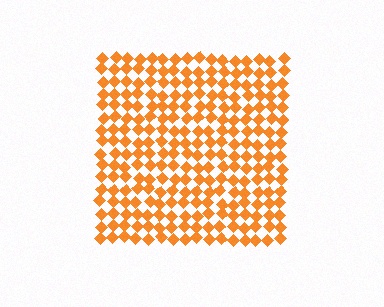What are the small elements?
The small elements are diamonds.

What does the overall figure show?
The overall figure shows a square.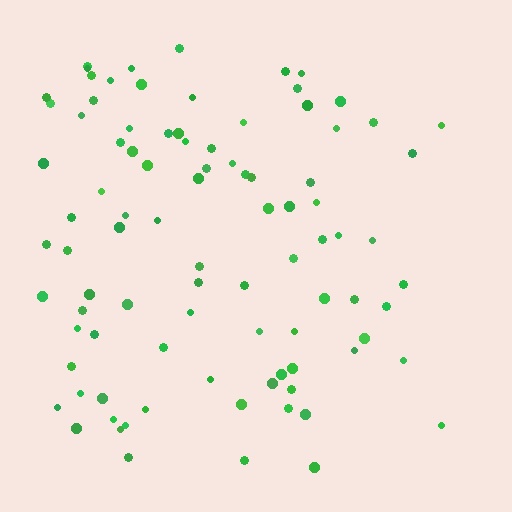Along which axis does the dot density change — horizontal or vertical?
Horizontal.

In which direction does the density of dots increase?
From right to left, with the left side densest.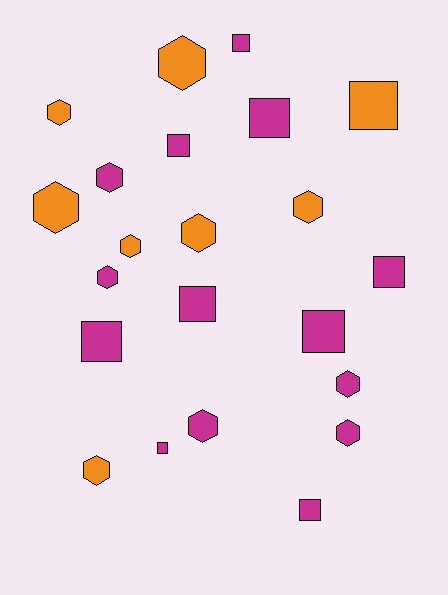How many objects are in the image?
There are 22 objects.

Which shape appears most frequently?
Hexagon, with 12 objects.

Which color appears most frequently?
Magenta, with 14 objects.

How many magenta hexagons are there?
There are 5 magenta hexagons.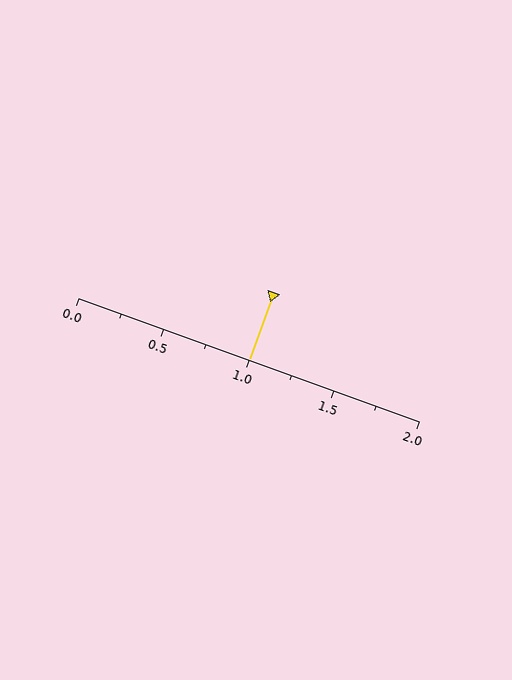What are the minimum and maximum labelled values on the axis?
The axis runs from 0.0 to 2.0.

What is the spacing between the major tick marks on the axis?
The major ticks are spaced 0.5 apart.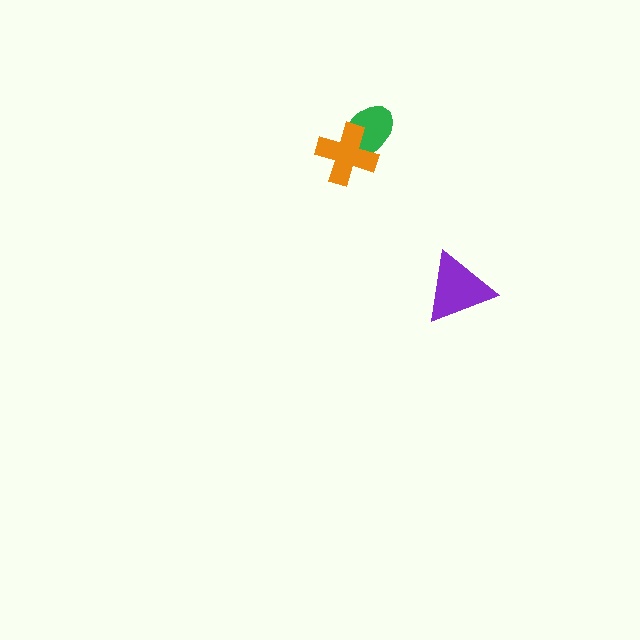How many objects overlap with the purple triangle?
0 objects overlap with the purple triangle.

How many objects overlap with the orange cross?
1 object overlaps with the orange cross.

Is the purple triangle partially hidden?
No, no other shape covers it.